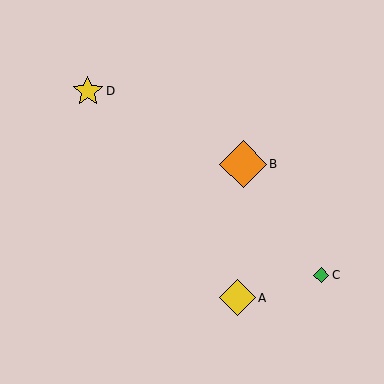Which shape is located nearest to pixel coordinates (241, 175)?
The orange diamond (labeled B) at (243, 164) is nearest to that location.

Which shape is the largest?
The orange diamond (labeled B) is the largest.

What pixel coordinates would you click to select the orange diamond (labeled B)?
Click at (243, 164) to select the orange diamond B.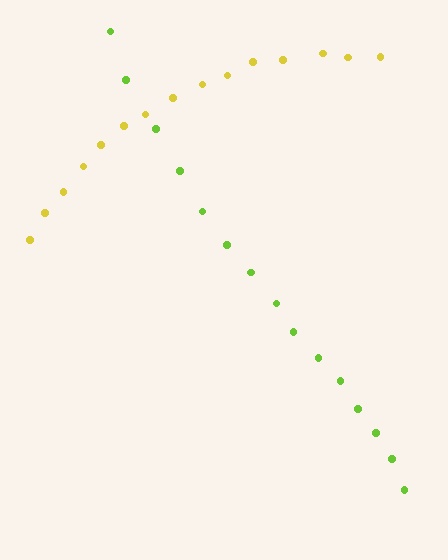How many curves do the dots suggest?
There are 2 distinct paths.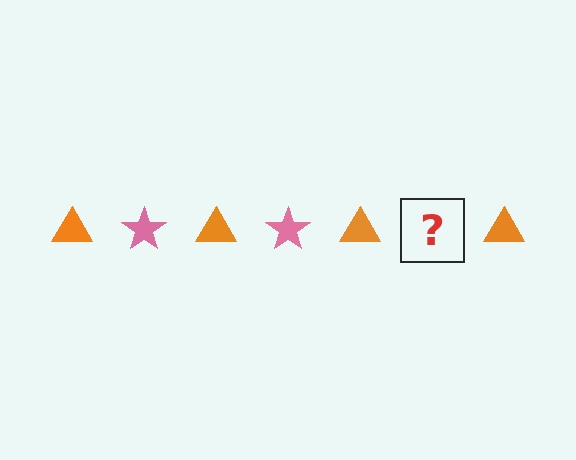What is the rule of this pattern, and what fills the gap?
The rule is that the pattern alternates between orange triangle and pink star. The gap should be filled with a pink star.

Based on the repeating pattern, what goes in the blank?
The blank should be a pink star.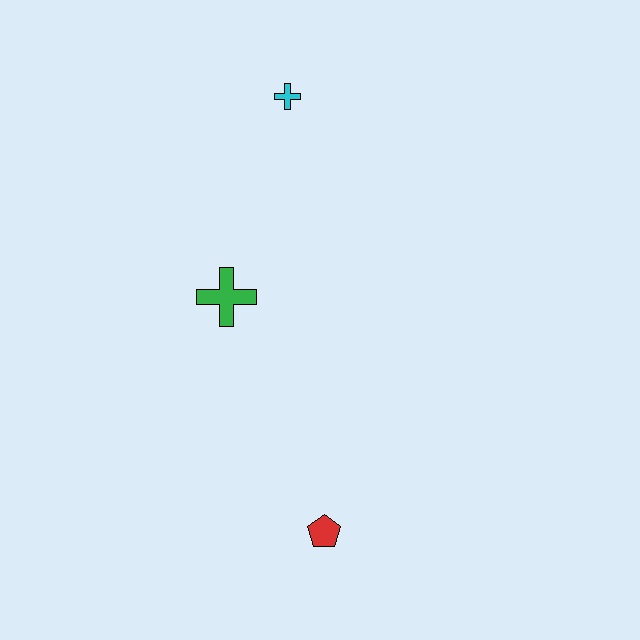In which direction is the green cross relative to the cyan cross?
The green cross is below the cyan cross.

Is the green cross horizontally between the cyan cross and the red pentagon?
No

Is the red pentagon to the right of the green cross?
Yes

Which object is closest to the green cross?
The cyan cross is closest to the green cross.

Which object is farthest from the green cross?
The red pentagon is farthest from the green cross.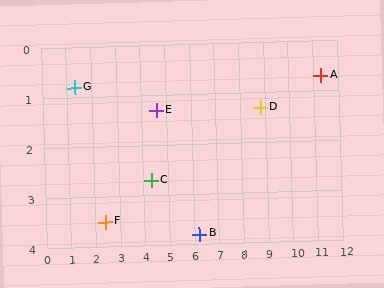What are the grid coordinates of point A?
Point A is at approximately (11.3, 0.7).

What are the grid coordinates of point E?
Point E is at approximately (4.6, 1.3).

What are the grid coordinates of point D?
Point D is at approximately (8.8, 1.3).